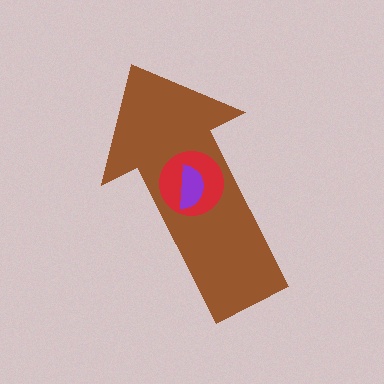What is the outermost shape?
The brown arrow.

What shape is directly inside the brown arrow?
The red circle.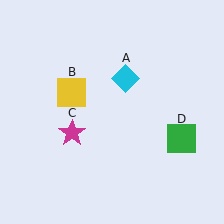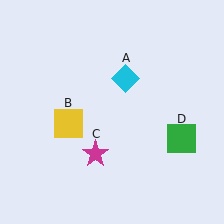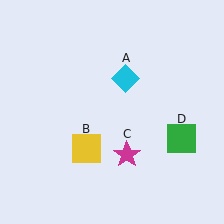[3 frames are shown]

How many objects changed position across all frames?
2 objects changed position: yellow square (object B), magenta star (object C).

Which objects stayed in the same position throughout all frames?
Cyan diamond (object A) and green square (object D) remained stationary.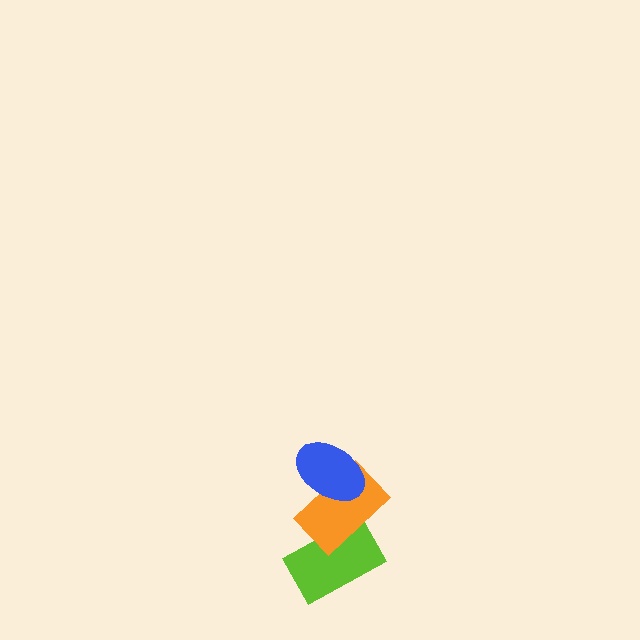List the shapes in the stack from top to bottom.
From top to bottom: the blue ellipse, the orange rectangle, the lime rectangle.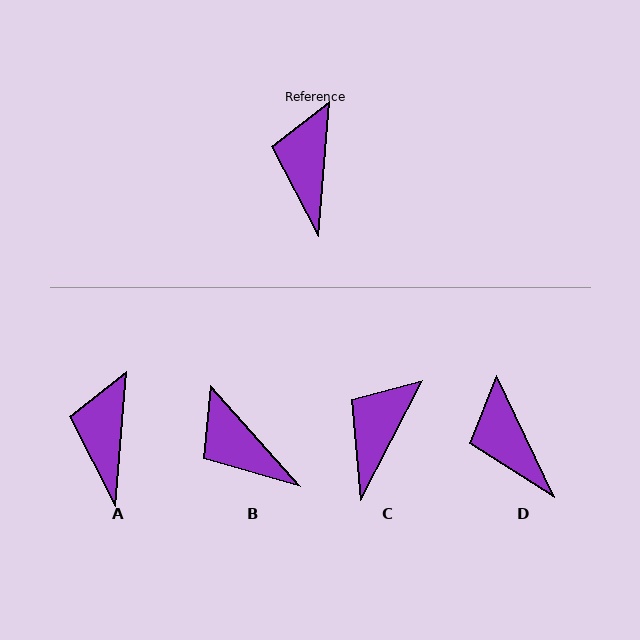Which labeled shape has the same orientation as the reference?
A.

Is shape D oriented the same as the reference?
No, it is off by about 30 degrees.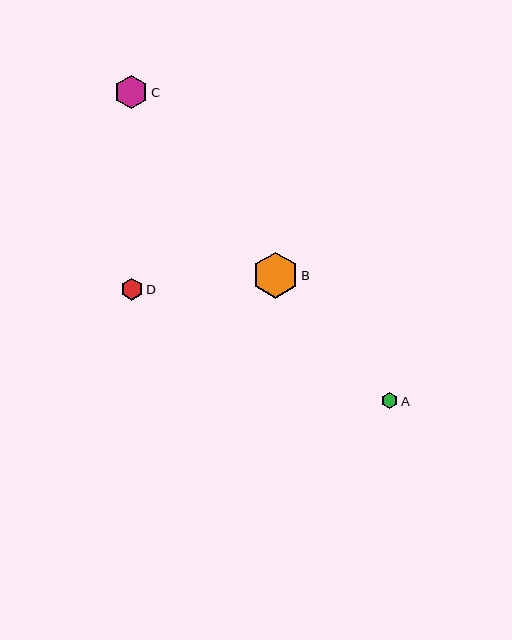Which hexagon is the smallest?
Hexagon A is the smallest with a size of approximately 16 pixels.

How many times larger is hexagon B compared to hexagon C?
Hexagon B is approximately 1.4 times the size of hexagon C.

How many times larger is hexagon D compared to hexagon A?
Hexagon D is approximately 1.4 times the size of hexagon A.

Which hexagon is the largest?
Hexagon B is the largest with a size of approximately 46 pixels.